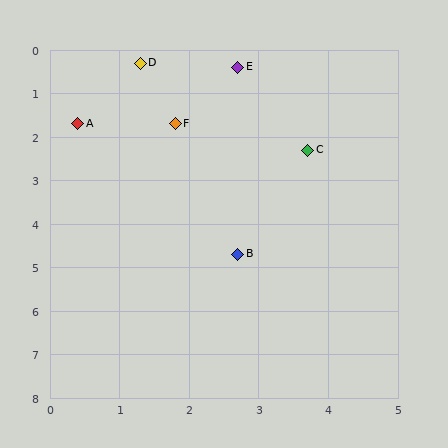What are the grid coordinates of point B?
Point B is at approximately (2.7, 4.7).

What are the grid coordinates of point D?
Point D is at approximately (1.3, 0.3).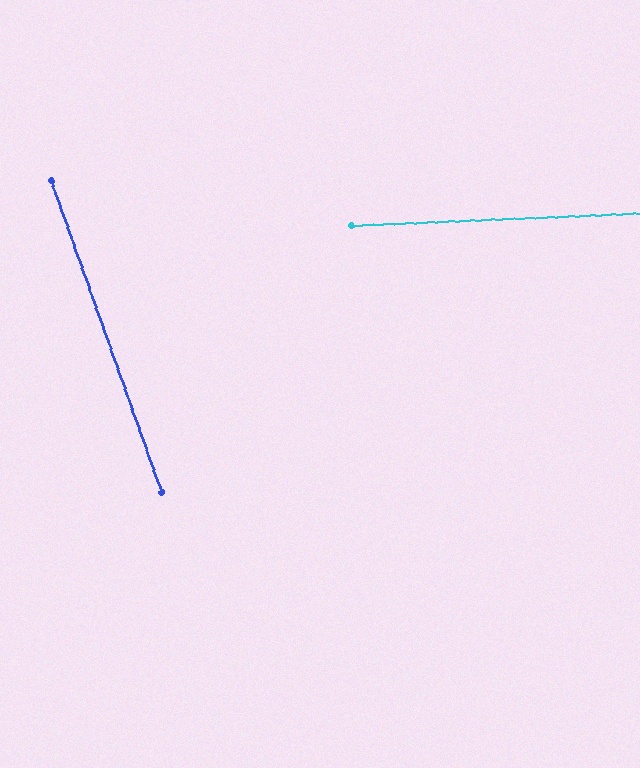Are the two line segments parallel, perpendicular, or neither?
Neither parallel nor perpendicular — they differ by about 73°.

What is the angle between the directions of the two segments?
Approximately 73 degrees.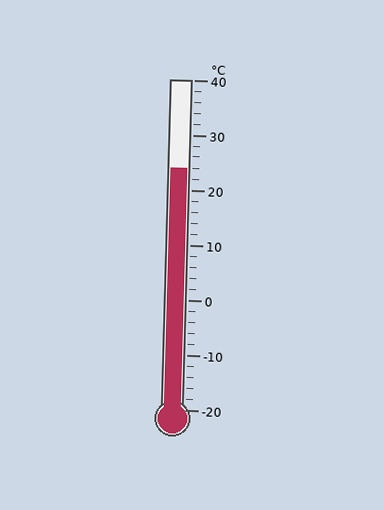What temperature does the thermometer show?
The thermometer shows approximately 24°C.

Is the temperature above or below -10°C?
The temperature is above -10°C.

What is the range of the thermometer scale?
The thermometer scale ranges from -20°C to 40°C.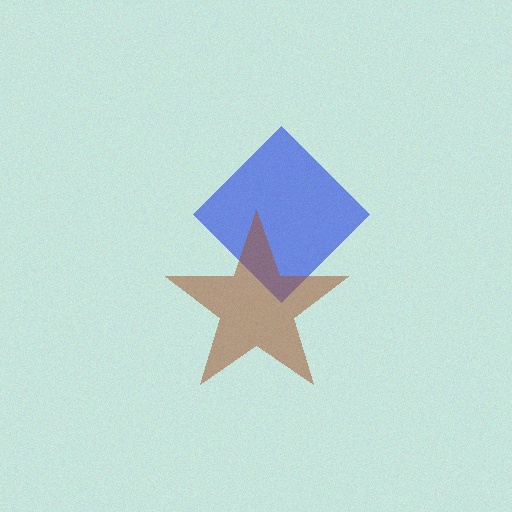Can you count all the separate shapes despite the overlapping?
Yes, there are 2 separate shapes.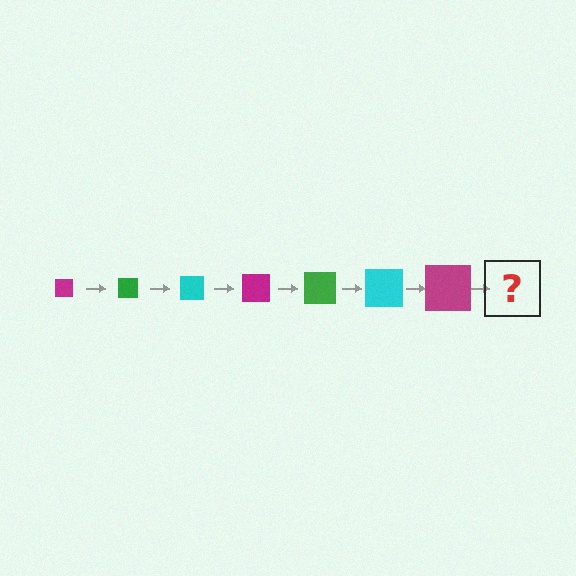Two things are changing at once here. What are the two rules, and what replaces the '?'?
The two rules are that the square grows larger each step and the color cycles through magenta, green, and cyan. The '?' should be a green square, larger than the previous one.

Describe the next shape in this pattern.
It should be a green square, larger than the previous one.